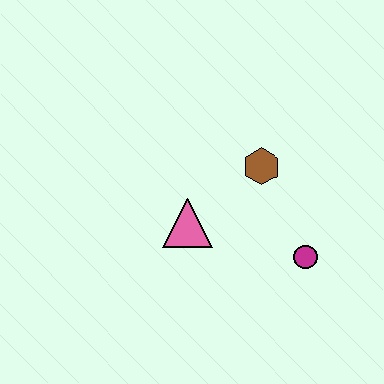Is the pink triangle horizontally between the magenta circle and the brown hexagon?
No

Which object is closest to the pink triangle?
The brown hexagon is closest to the pink triangle.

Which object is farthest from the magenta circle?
The pink triangle is farthest from the magenta circle.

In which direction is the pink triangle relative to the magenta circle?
The pink triangle is to the left of the magenta circle.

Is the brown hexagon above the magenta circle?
Yes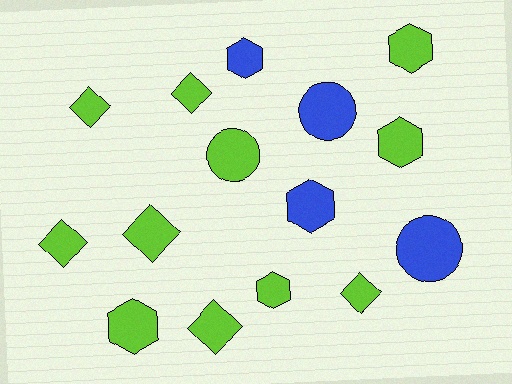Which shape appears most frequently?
Hexagon, with 6 objects.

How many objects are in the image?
There are 15 objects.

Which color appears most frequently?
Lime, with 11 objects.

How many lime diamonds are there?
There are 6 lime diamonds.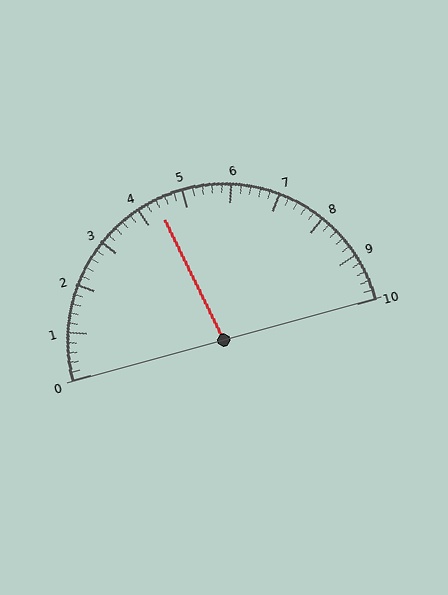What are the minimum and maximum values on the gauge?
The gauge ranges from 0 to 10.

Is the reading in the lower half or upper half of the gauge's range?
The reading is in the lower half of the range (0 to 10).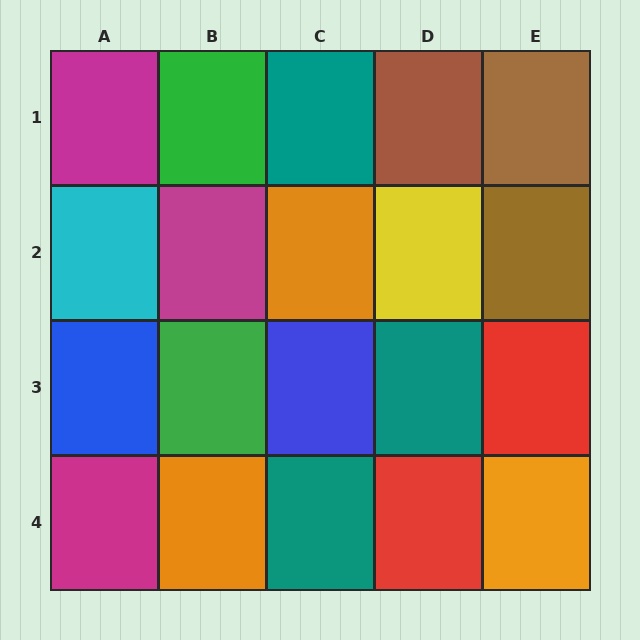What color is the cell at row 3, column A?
Blue.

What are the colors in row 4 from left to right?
Magenta, orange, teal, red, orange.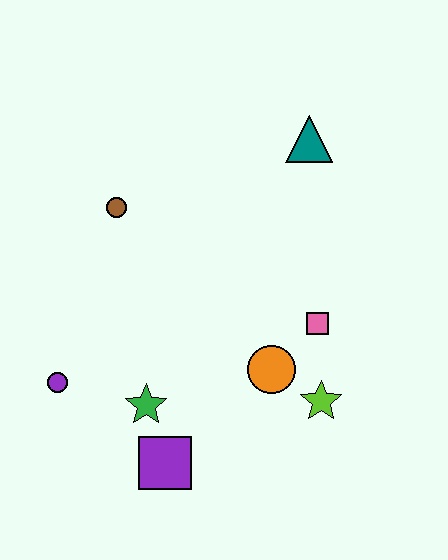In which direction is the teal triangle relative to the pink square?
The teal triangle is above the pink square.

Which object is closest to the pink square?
The orange circle is closest to the pink square.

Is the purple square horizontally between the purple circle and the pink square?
Yes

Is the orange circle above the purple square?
Yes